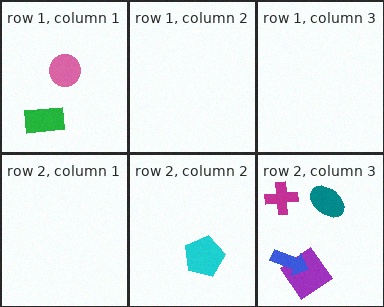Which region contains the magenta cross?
The row 2, column 3 region.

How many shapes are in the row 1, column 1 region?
2.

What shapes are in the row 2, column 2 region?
The cyan pentagon.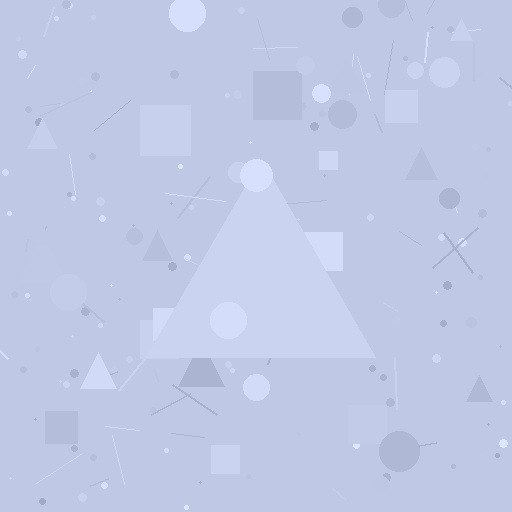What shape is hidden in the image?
A triangle is hidden in the image.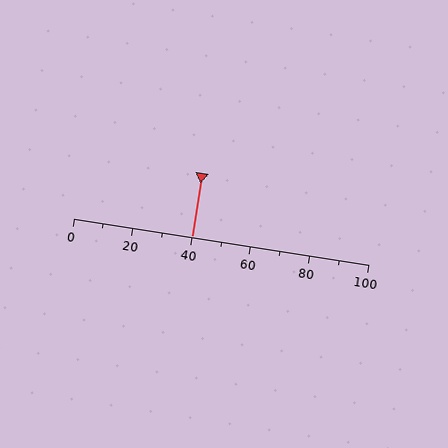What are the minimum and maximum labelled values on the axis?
The axis runs from 0 to 100.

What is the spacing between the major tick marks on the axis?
The major ticks are spaced 20 apart.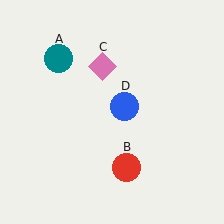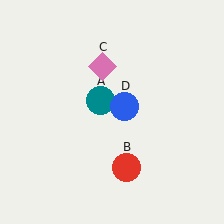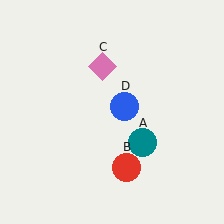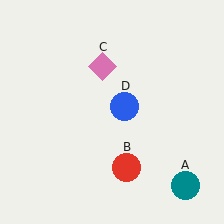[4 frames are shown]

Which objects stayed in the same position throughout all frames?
Red circle (object B) and pink diamond (object C) and blue circle (object D) remained stationary.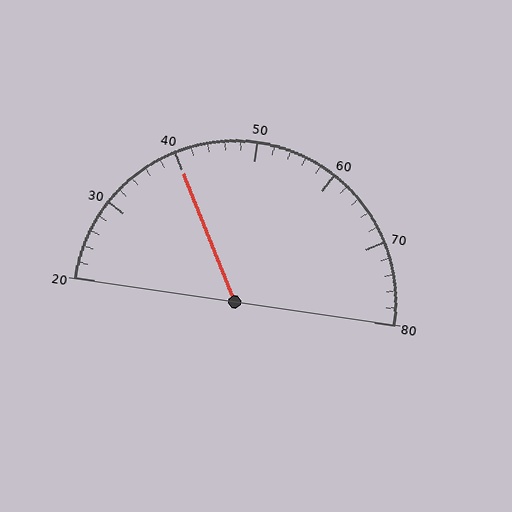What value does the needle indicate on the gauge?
The needle indicates approximately 40.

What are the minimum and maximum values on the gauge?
The gauge ranges from 20 to 80.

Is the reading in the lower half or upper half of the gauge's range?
The reading is in the lower half of the range (20 to 80).